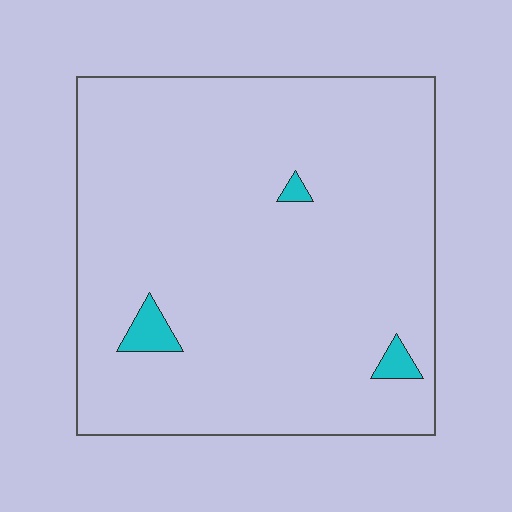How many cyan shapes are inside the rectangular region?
3.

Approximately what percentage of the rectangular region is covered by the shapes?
Approximately 5%.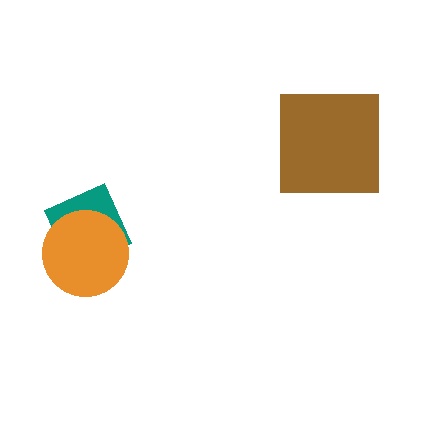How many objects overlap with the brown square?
0 objects overlap with the brown square.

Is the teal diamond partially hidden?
Yes, it is partially covered by another shape.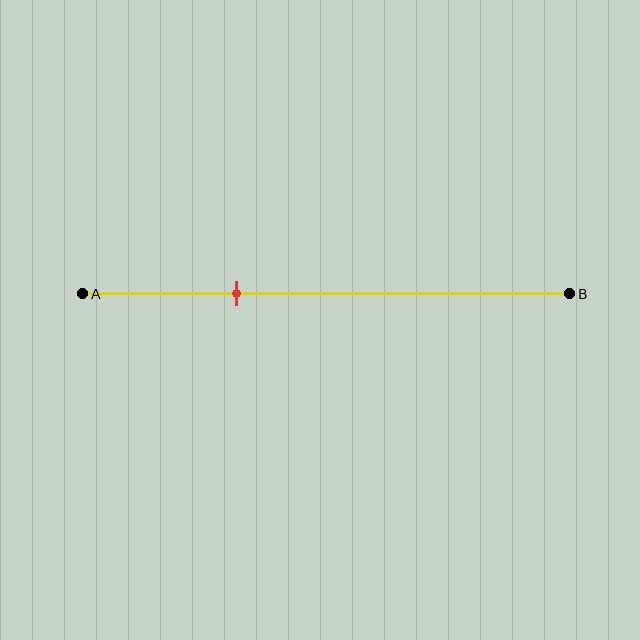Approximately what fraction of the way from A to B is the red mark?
The red mark is approximately 30% of the way from A to B.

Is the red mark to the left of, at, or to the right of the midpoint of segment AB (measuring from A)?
The red mark is to the left of the midpoint of segment AB.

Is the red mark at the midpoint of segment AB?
No, the mark is at about 30% from A, not at the 50% midpoint.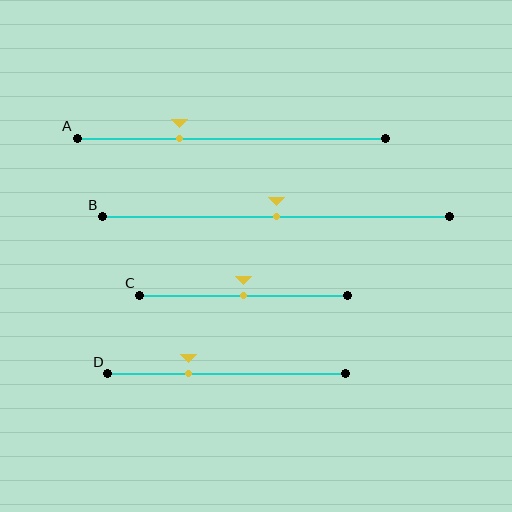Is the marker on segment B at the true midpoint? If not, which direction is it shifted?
Yes, the marker on segment B is at the true midpoint.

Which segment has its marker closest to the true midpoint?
Segment B has its marker closest to the true midpoint.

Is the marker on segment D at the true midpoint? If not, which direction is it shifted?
No, the marker on segment D is shifted to the left by about 16% of the segment length.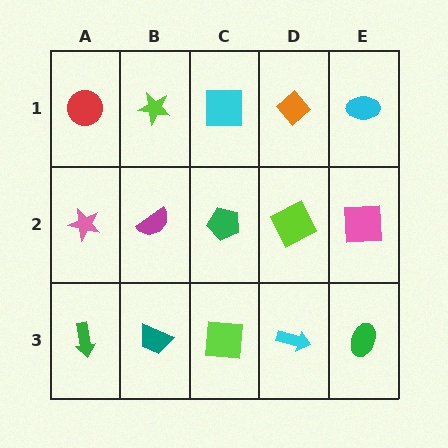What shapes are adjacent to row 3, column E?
A pink square (row 2, column E), a cyan arrow (row 3, column D).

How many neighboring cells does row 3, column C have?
3.